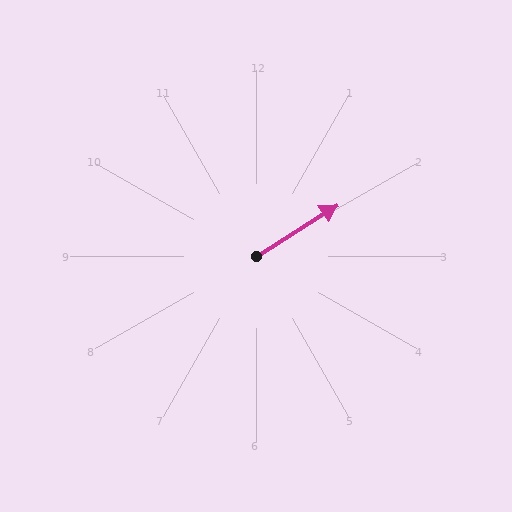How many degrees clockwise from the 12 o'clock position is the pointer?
Approximately 58 degrees.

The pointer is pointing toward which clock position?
Roughly 2 o'clock.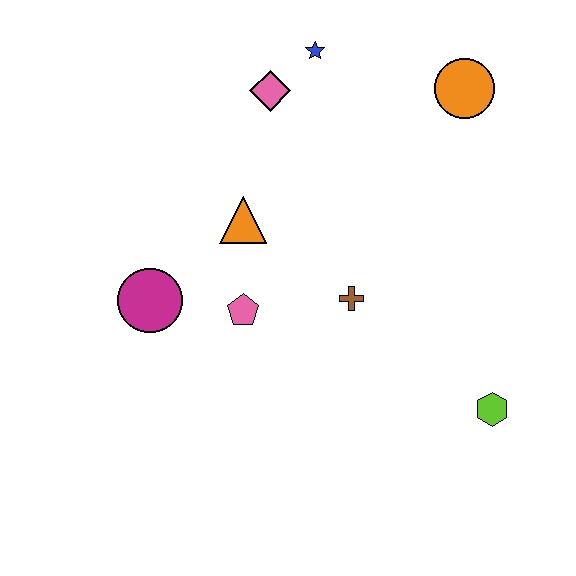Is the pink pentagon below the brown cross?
Yes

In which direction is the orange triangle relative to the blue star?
The orange triangle is below the blue star.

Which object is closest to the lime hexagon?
The brown cross is closest to the lime hexagon.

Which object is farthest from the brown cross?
The blue star is farthest from the brown cross.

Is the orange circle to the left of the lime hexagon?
Yes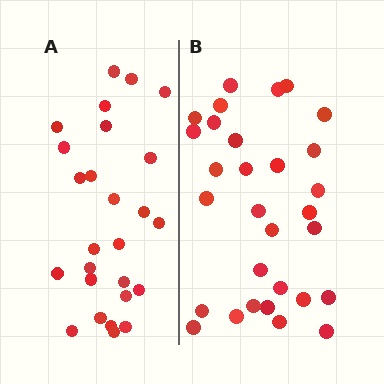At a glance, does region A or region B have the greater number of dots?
Region B (the right region) has more dots.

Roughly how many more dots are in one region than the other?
Region B has about 4 more dots than region A.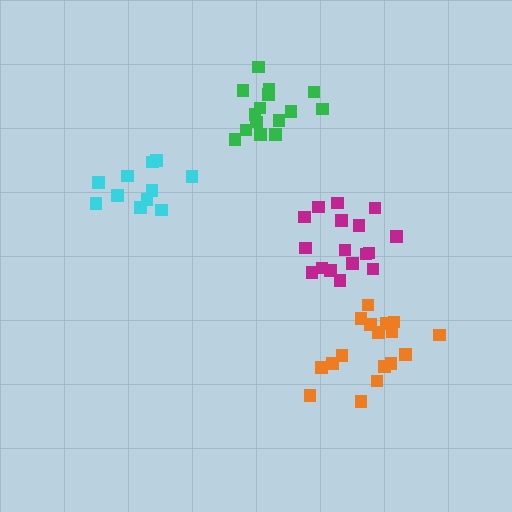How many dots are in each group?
Group 1: 17 dots, Group 2: 12 dots, Group 3: 17 dots, Group 4: 15 dots (61 total).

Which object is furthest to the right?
The orange cluster is rightmost.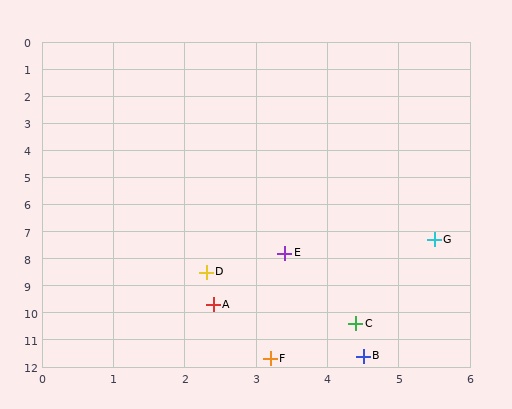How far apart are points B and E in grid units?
Points B and E are about 4.0 grid units apart.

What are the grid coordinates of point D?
Point D is at approximately (2.3, 8.5).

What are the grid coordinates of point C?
Point C is at approximately (4.4, 10.4).